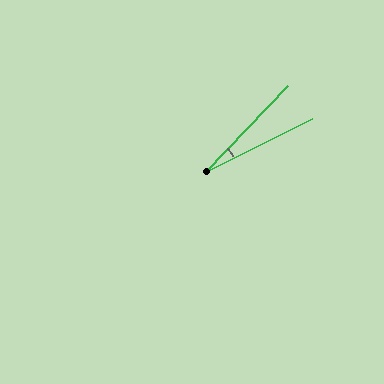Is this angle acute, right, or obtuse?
It is acute.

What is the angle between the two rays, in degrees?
Approximately 20 degrees.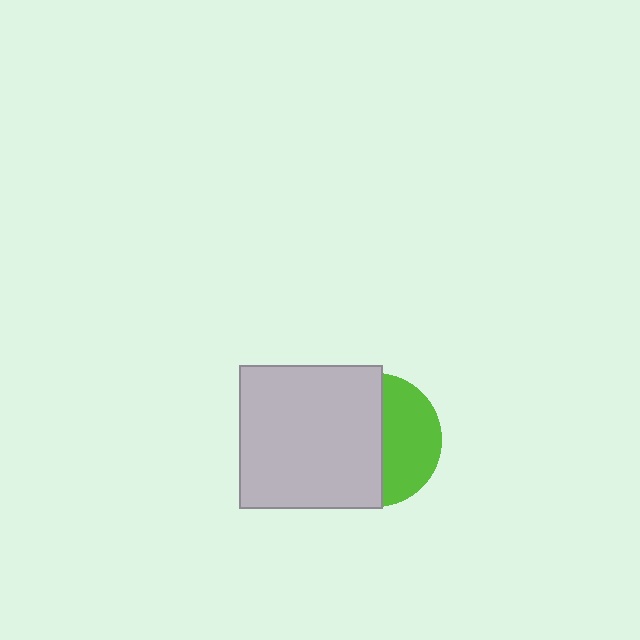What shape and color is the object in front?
The object in front is a light gray square.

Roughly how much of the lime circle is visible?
A small part of it is visible (roughly 42%).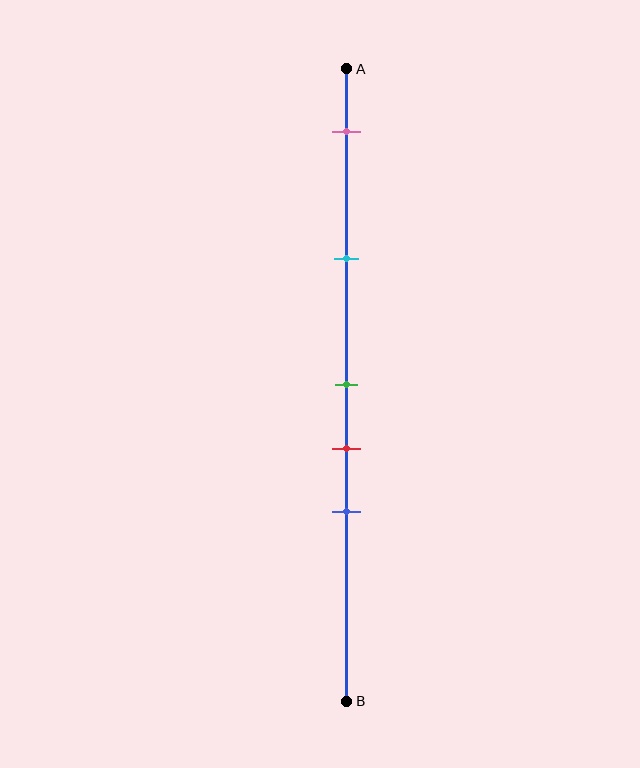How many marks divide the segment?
There are 5 marks dividing the segment.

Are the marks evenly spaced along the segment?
No, the marks are not evenly spaced.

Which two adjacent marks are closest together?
The green and red marks are the closest adjacent pair.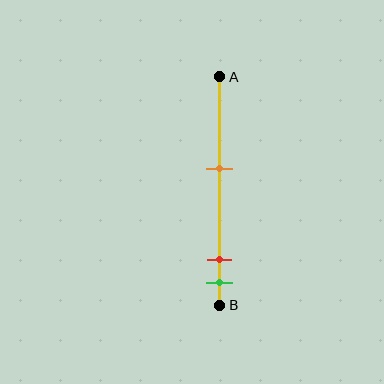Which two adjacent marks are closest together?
The red and green marks are the closest adjacent pair.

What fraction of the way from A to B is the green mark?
The green mark is approximately 90% (0.9) of the way from A to B.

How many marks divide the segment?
There are 3 marks dividing the segment.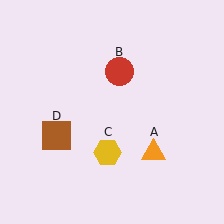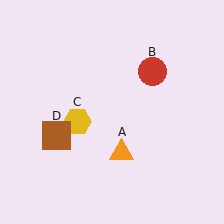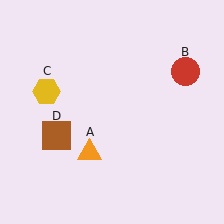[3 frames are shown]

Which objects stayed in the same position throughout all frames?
Brown square (object D) remained stationary.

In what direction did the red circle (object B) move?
The red circle (object B) moved right.